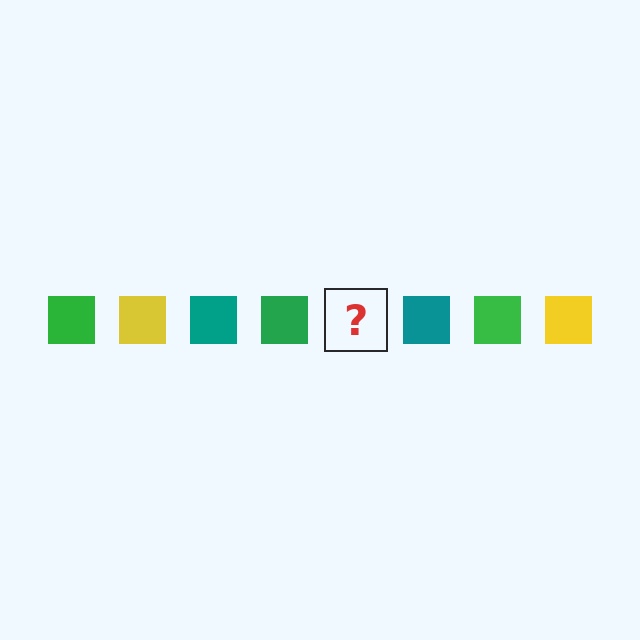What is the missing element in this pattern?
The missing element is a yellow square.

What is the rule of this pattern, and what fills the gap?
The rule is that the pattern cycles through green, yellow, teal squares. The gap should be filled with a yellow square.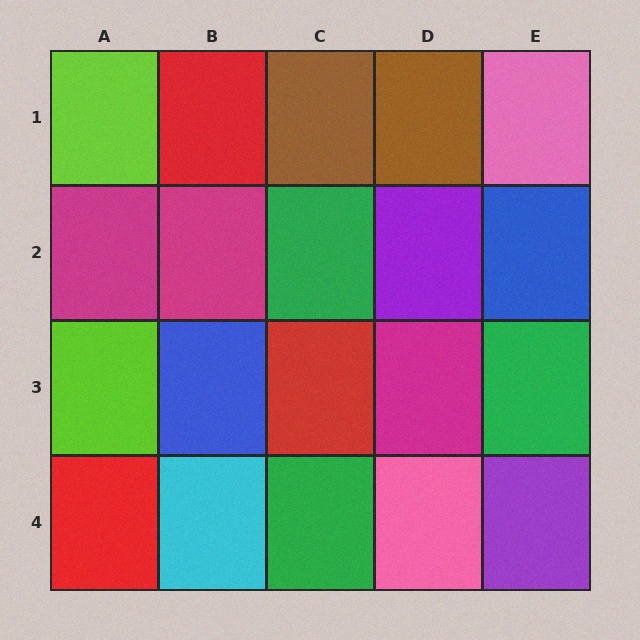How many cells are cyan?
1 cell is cyan.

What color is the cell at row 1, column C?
Brown.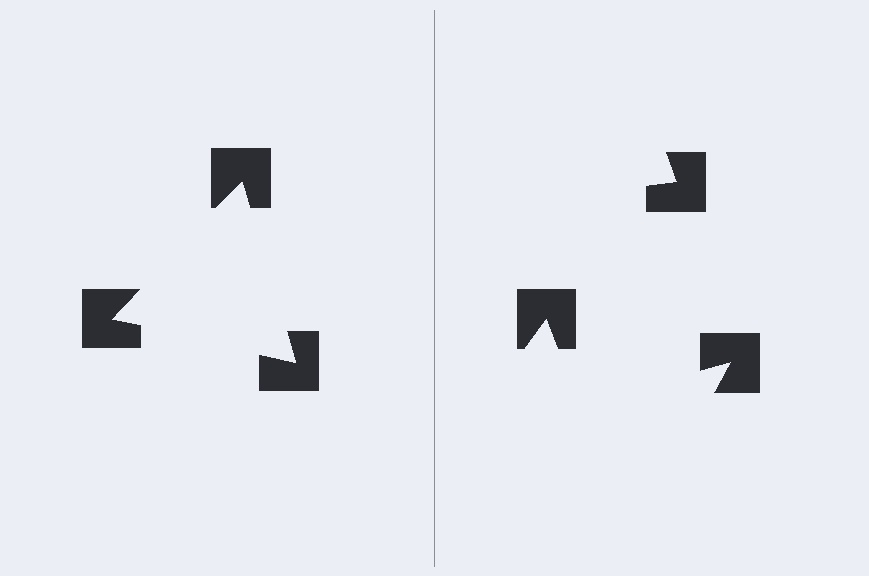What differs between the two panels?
The notched squares are positioned identically on both sides; only the wedge orientations differ. On the left they align to a triangle; on the right they are misaligned.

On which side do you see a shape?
An illusory triangle appears on the left side. On the right side the wedge cuts are rotated, so no coherent shape forms.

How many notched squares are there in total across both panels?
6 — 3 on each side.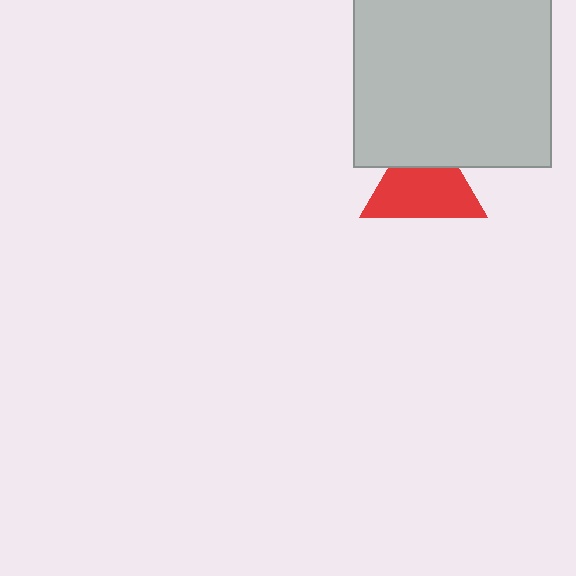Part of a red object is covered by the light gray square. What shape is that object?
It is a triangle.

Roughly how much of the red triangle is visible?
Most of it is visible (roughly 70%).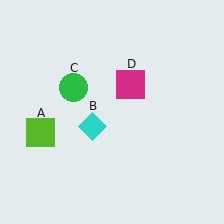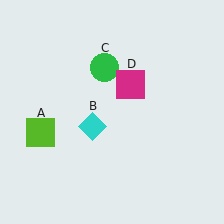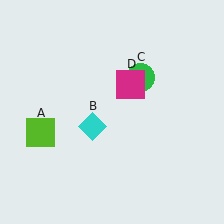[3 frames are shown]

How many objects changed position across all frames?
1 object changed position: green circle (object C).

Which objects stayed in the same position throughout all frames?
Lime square (object A) and cyan diamond (object B) and magenta square (object D) remained stationary.